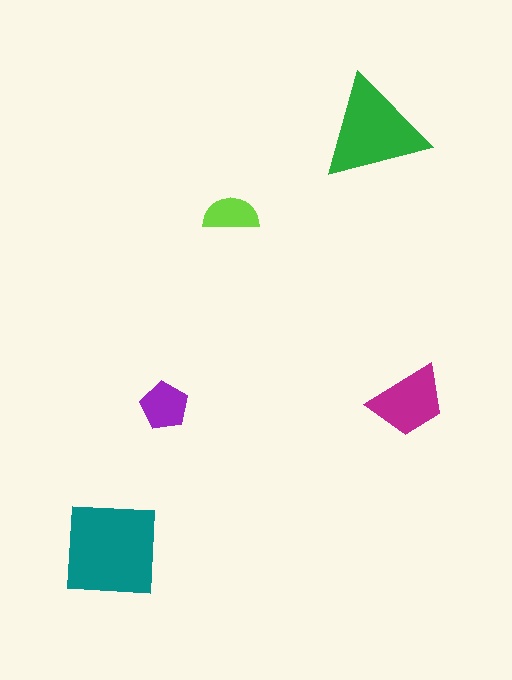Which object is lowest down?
The teal square is bottommost.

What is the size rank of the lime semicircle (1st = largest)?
5th.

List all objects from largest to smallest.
The teal square, the green triangle, the magenta trapezoid, the purple pentagon, the lime semicircle.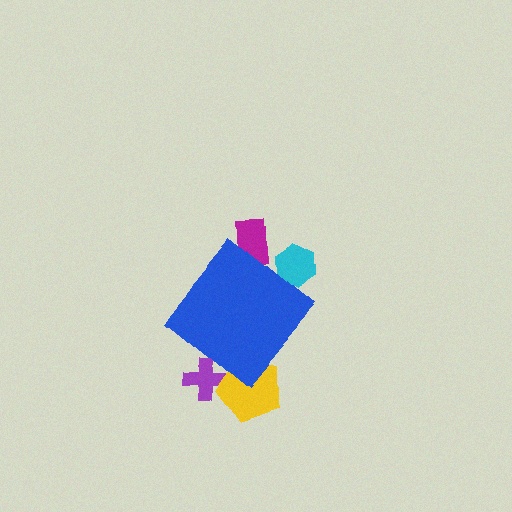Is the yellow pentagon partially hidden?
Yes, the yellow pentagon is partially hidden behind the blue diamond.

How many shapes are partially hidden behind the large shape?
4 shapes are partially hidden.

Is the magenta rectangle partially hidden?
Yes, the magenta rectangle is partially hidden behind the blue diamond.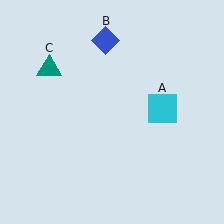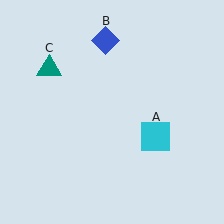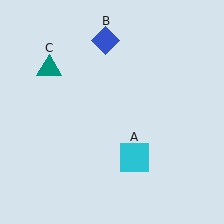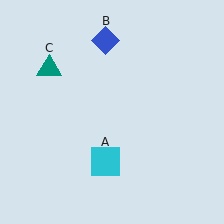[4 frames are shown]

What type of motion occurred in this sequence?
The cyan square (object A) rotated clockwise around the center of the scene.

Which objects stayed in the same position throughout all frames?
Blue diamond (object B) and teal triangle (object C) remained stationary.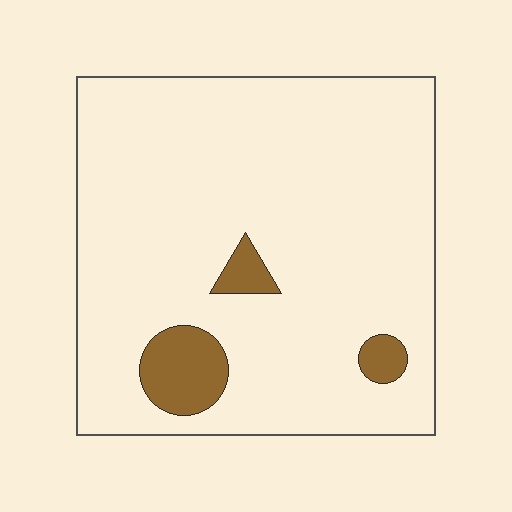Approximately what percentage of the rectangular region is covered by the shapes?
Approximately 10%.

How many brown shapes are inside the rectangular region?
3.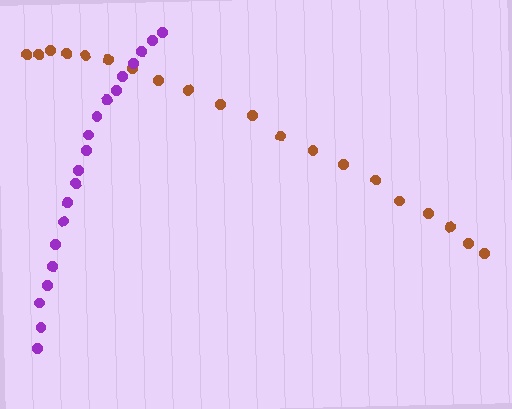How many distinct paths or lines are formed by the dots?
There are 2 distinct paths.